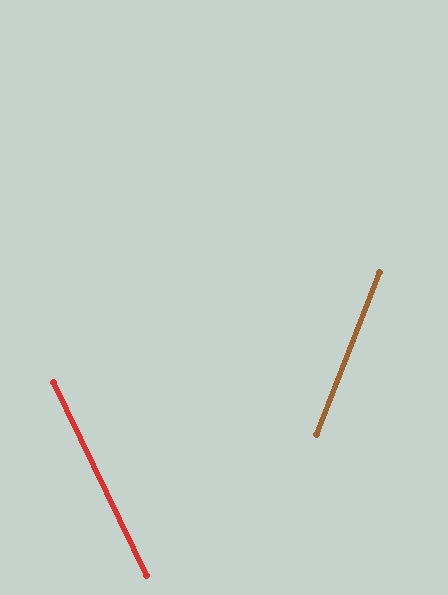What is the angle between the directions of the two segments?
Approximately 47 degrees.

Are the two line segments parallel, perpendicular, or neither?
Neither parallel nor perpendicular — they differ by about 47°.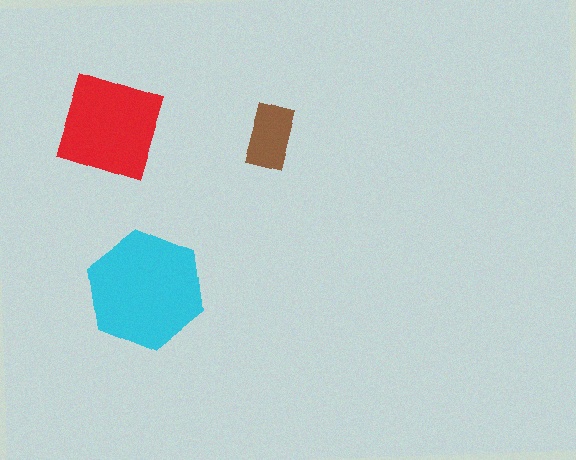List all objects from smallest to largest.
The brown rectangle, the red diamond, the cyan hexagon.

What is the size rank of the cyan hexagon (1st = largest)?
1st.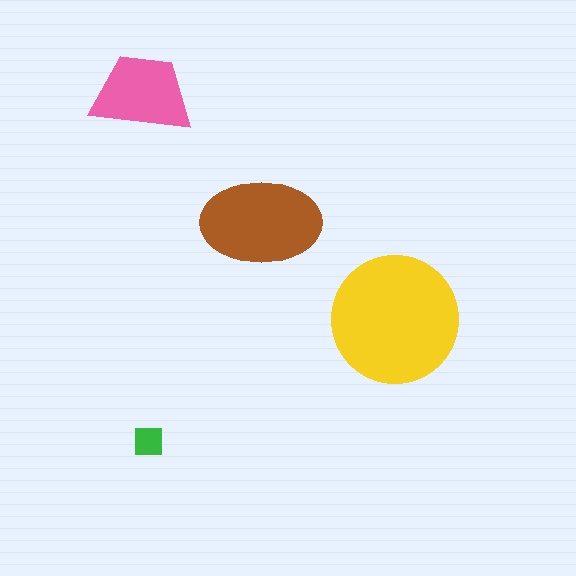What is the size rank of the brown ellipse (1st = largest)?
2nd.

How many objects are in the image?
There are 4 objects in the image.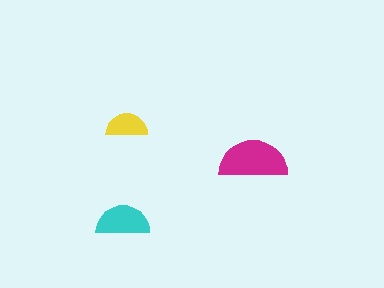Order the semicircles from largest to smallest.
the magenta one, the cyan one, the yellow one.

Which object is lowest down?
The cyan semicircle is bottommost.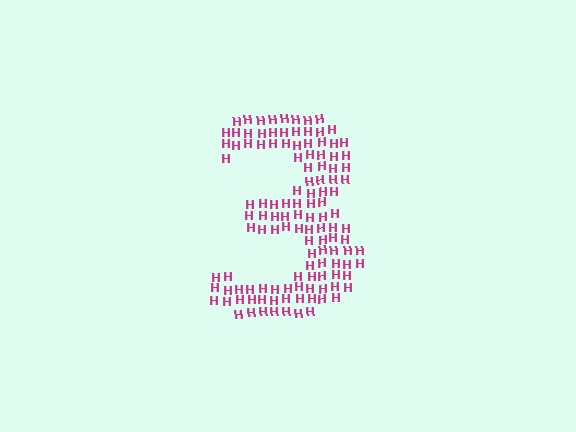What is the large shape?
The large shape is the digit 3.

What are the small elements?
The small elements are letter H's.